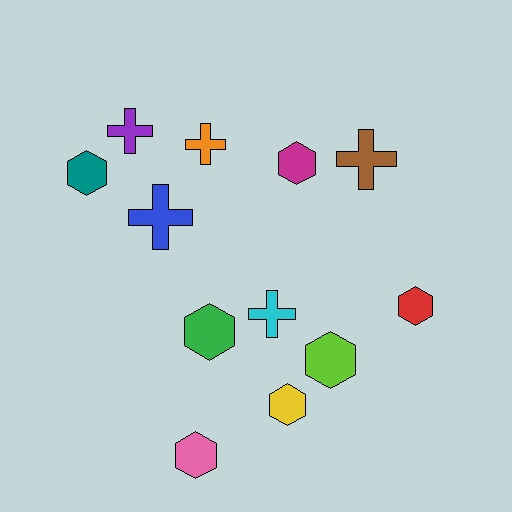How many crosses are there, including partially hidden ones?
There are 5 crosses.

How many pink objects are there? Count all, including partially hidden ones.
There is 1 pink object.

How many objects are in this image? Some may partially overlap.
There are 12 objects.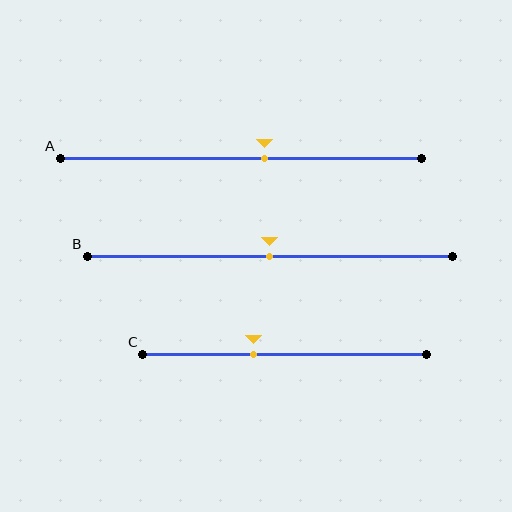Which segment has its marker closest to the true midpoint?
Segment B has its marker closest to the true midpoint.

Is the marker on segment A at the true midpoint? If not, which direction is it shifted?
No, the marker on segment A is shifted to the right by about 7% of the segment length.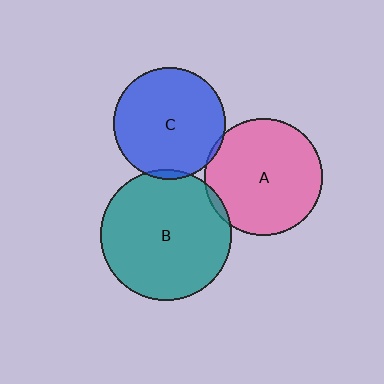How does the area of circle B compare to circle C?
Approximately 1.4 times.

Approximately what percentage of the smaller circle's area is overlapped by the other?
Approximately 5%.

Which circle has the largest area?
Circle B (teal).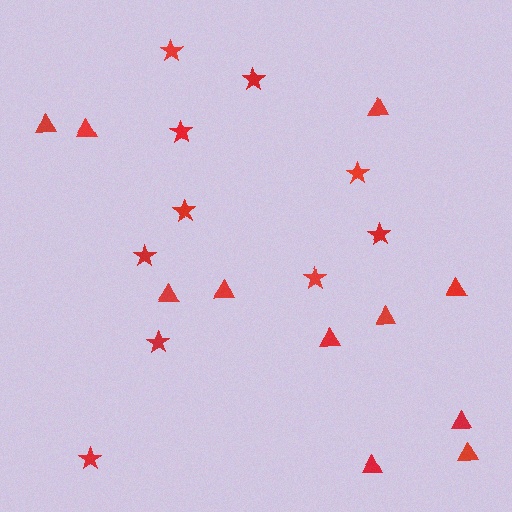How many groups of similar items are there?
There are 2 groups: one group of triangles (11) and one group of stars (10).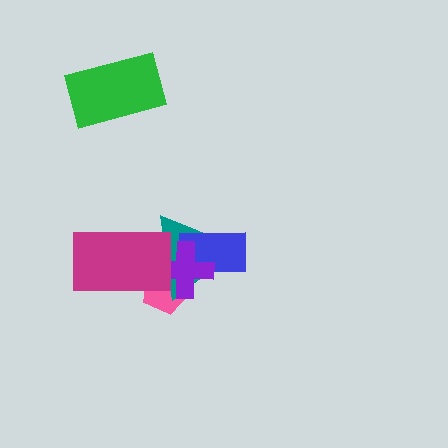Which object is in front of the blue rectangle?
The purple cross is in front of the blue rectangle.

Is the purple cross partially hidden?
Yes, it is partially covered by another shape.